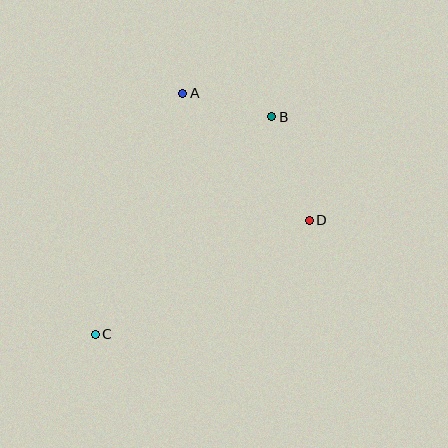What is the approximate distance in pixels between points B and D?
The distance between B and D is approximately 110 pixels.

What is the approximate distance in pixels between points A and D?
The distance between A and D is approximately 179 pixels.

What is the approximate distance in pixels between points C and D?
The distance between C and D is approximately 242 pixels.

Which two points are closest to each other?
Points A and B are closest to each other.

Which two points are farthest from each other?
Points B and C are farthest from each other.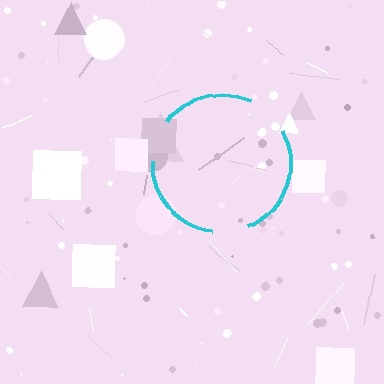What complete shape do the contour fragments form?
The contour fragments form a circle.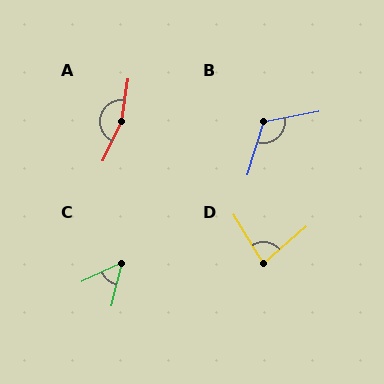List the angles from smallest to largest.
C (51°), D (81°), B (118°), A (163°).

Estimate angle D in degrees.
Approximately 81 degrees.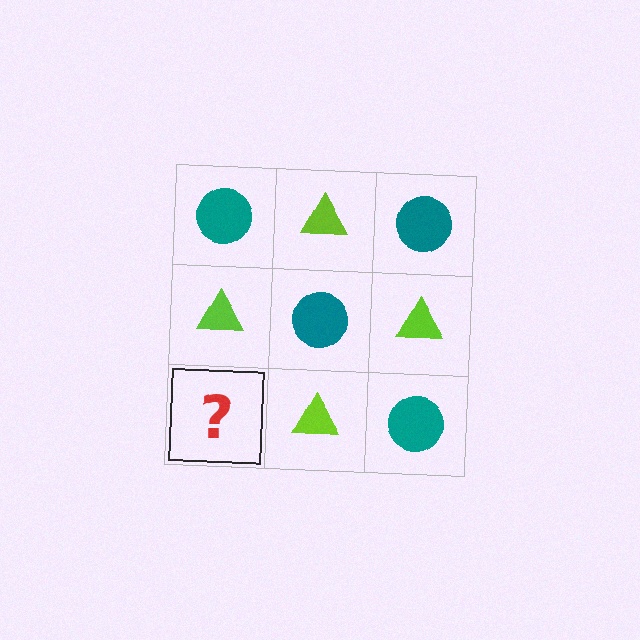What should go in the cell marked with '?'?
The missing cell should contain a teal circle.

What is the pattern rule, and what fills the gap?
The rule is that it alternates teal circle and lime triangle in a checkerboard pattern. The gap should be filled with a teal circle.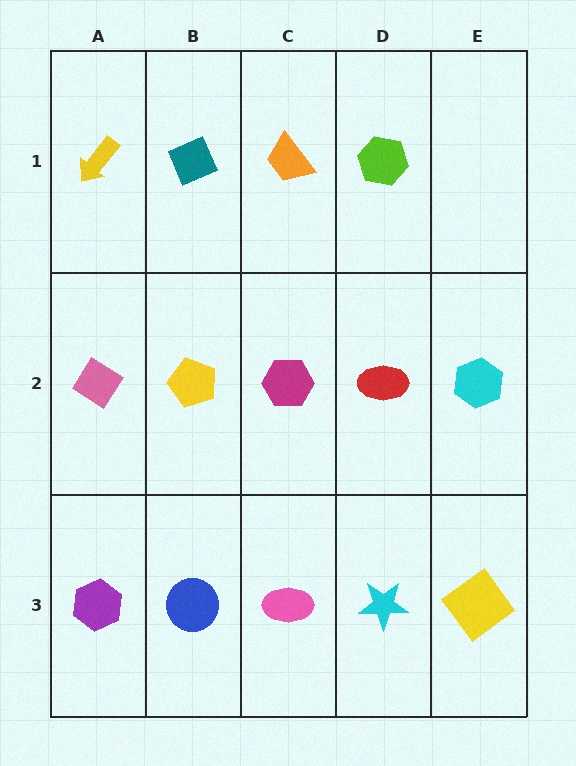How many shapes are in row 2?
5 shapes.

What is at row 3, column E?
A yellow diamond.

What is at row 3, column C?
A pink ellipse.